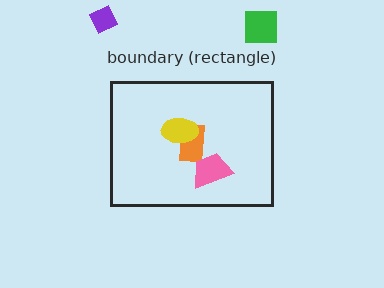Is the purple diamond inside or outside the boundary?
Outside.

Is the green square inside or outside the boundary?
Outside.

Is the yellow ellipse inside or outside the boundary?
Inside.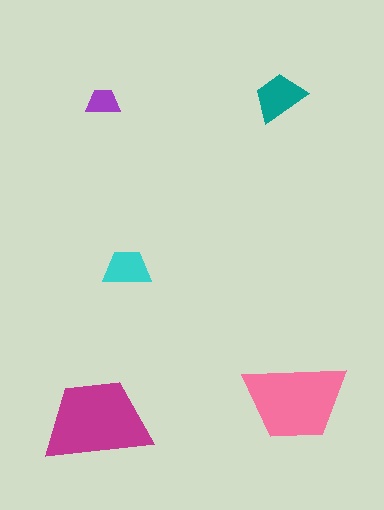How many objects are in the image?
There are 5 objects in the image.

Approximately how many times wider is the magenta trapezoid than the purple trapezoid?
About 3 times wider.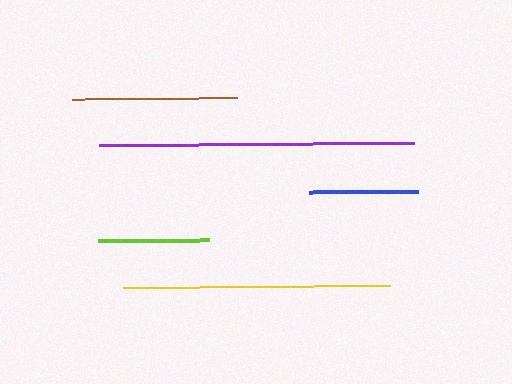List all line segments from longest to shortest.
From longest to shortest: purple, yellow, brown, lime, blue.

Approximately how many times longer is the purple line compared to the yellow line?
The purple line is approximately 1.2 times the length of the yellow line.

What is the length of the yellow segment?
The yellow segment is approximately 267 pixels long.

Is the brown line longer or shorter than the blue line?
The brown line is longer than the blue line.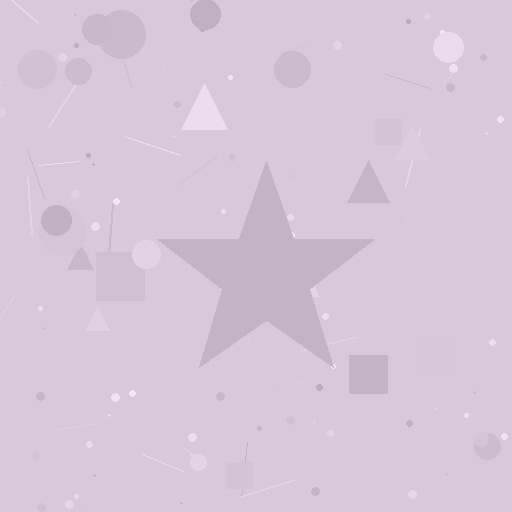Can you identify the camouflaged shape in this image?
The camouflaged shape is a star.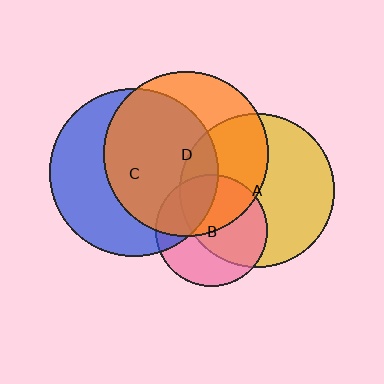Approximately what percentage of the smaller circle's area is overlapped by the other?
Approximately 30%.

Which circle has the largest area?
Circle C (blue).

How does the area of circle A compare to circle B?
Approximately 1.9 times.